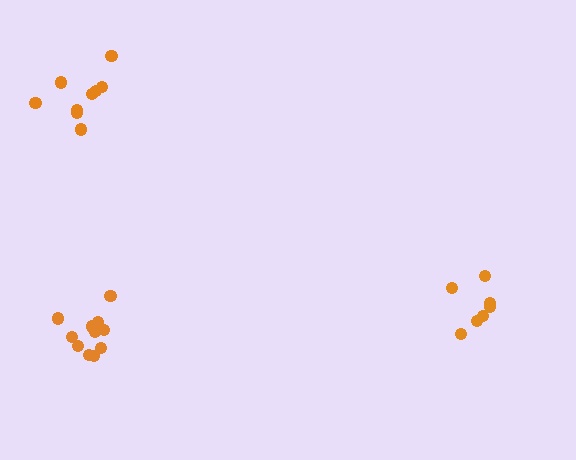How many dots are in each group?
Group 1: 12 dots, Group 2: 9 dots, Group 3: 7 dots (28 total).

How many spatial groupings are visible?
There are 3 spatial groupings.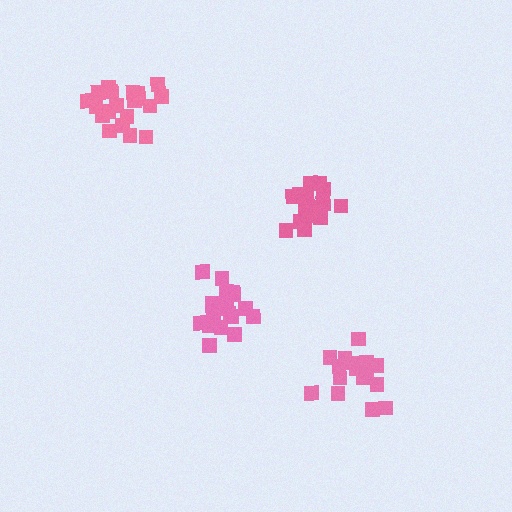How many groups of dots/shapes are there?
There are 4 groups.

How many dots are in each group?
Group 1: 18 dots, Group 2: 17 dots, Group 3: 19 dots, Group 4: 20 dots (74 total).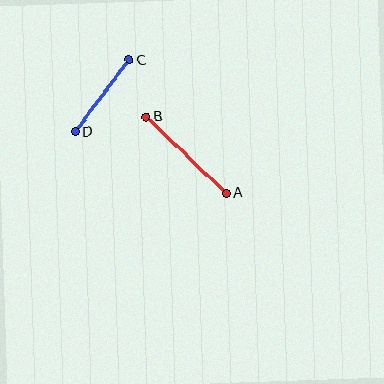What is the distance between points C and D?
The distance is approximately 90 pixels.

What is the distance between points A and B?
The distance is approximately 110 pixels.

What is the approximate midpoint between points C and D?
The midpoint is at approximately (102, 96) pixels.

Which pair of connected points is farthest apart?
Points A and B are farthest apart.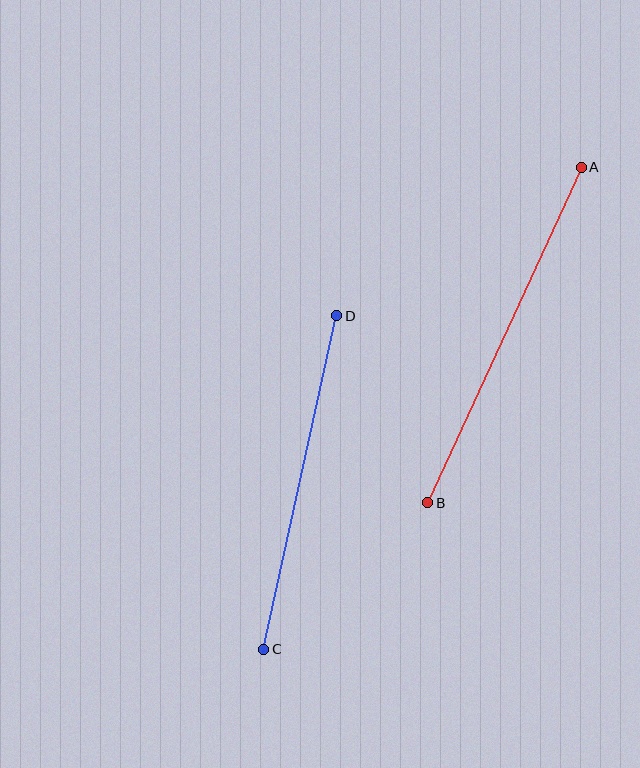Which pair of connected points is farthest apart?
Points A and B are farthest apart.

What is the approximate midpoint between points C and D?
The midpoint is at approximately (300, 482) pixels.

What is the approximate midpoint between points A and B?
The midpoint is at approximately (505, 335) pixels.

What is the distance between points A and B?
The distance is approximately 369 pixels.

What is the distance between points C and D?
The distance is approximately 341 pixels.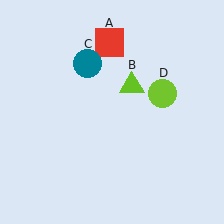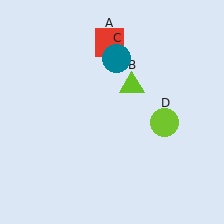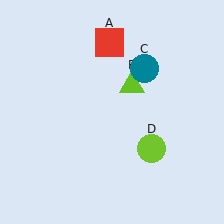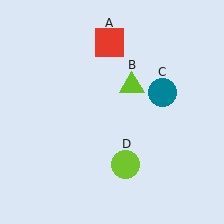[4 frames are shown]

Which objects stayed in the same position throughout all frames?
Red square (object A) and lime triangle (object B) remained stationary.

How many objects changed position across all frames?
2 objects changed position: teal circle (object C), lime circle (object D).